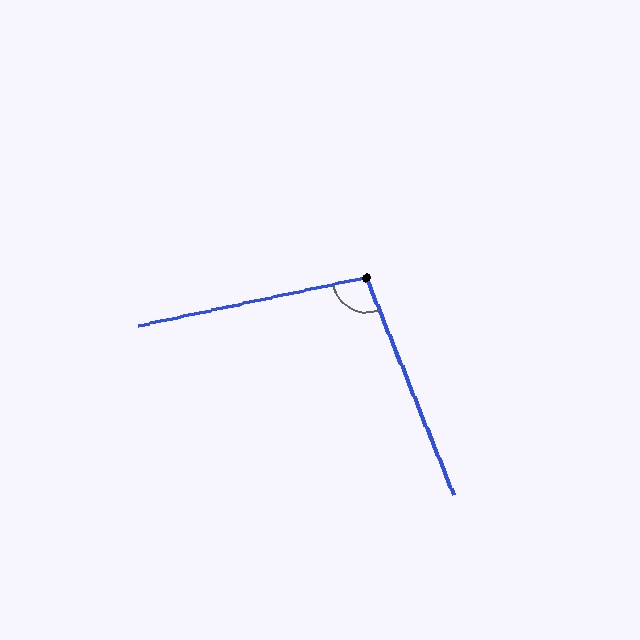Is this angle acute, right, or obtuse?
It is obtuse.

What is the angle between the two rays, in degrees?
Approximately 100 degrees.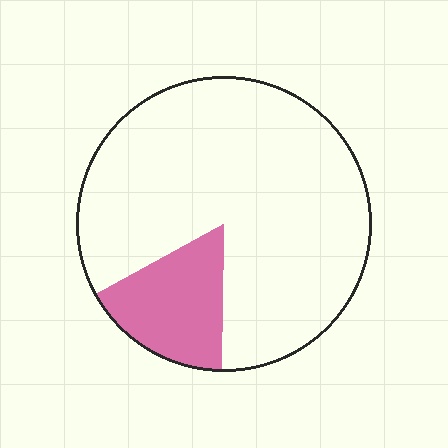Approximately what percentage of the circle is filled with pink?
Approximately 15%.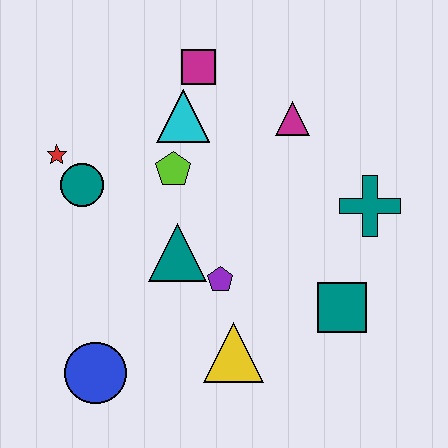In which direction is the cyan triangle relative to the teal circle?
The cyan triangle is to the right of the teal circle.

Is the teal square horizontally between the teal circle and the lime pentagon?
No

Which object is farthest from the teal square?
The red star is farthest from the teal square.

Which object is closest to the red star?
The teal circle is closest to the red star.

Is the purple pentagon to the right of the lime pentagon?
Yes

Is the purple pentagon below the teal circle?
Yes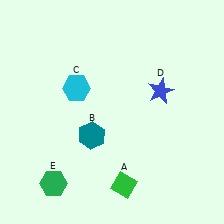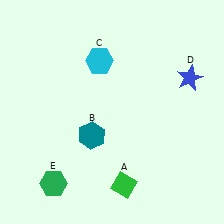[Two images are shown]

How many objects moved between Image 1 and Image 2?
2 objects moved between the two images.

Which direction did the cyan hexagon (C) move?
The cyan hexagon (C) moved up.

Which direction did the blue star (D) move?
The blue star (D) moved right.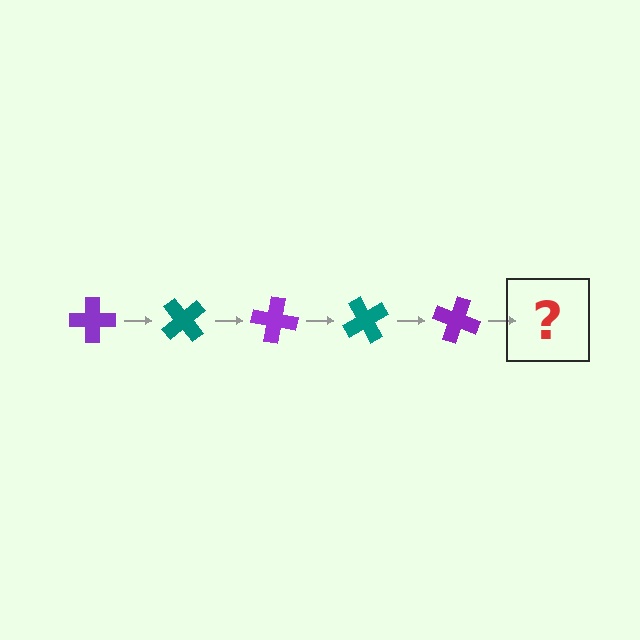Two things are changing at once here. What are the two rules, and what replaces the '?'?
The two rules are that it rotates 50 degrees each step and the color cycles through purple and teal. The '?' should be a teal cross, rotated 250 degrees from the start.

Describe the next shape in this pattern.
It should be a teal cross, rotated 250 degrees from the start.